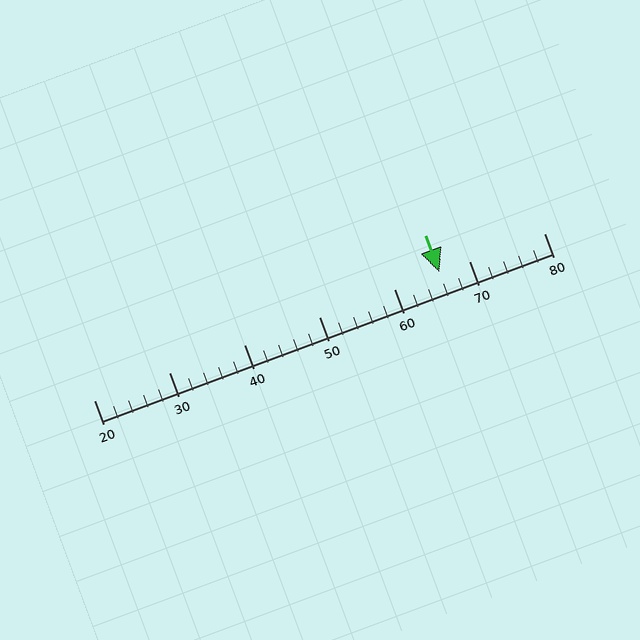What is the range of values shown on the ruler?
The ruler shows values from 20 to 80.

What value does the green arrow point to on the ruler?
The green arrow points to approximately 66.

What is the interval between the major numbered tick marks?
The major tick marks are spaced 10 units apart.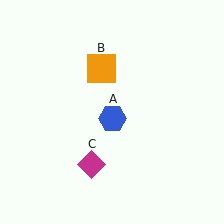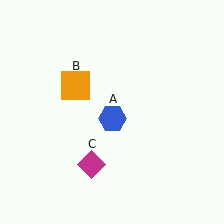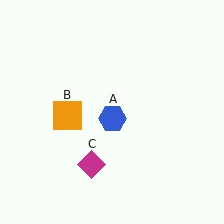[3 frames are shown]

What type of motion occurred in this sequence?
The orange square (object B) rotated counterclockwise around the center of the scene.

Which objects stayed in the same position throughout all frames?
Blue hexagon (object A) and magenta diamond (object C) remained stationary.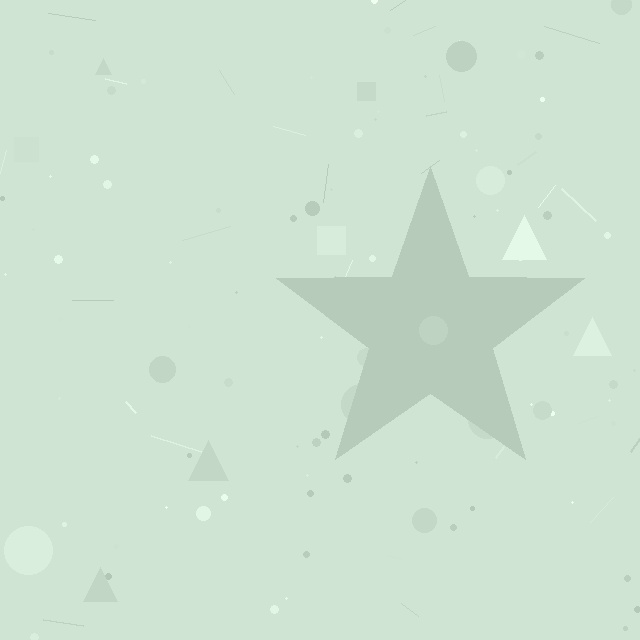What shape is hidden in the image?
A star is hidden in the image.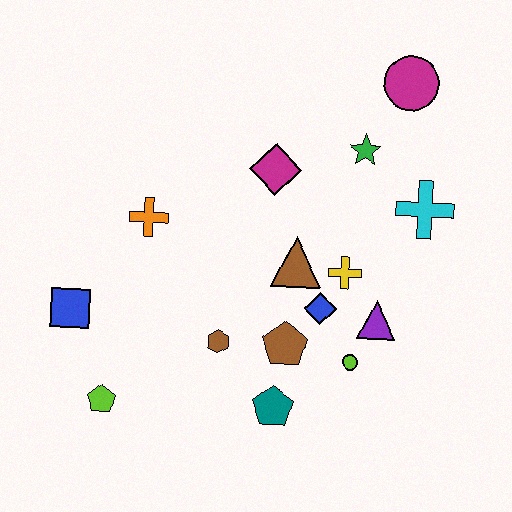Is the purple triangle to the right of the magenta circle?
No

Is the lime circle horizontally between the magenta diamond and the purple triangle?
Yes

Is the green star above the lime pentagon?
Yes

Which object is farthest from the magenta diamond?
The lime pentagon is farthest from the magenta diamond.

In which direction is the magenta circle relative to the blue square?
The magenta circle is to the right of the blue square.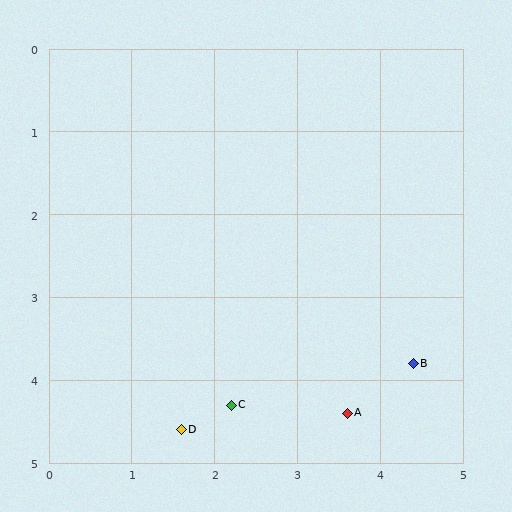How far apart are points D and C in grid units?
Points D and C are about 0.7 grid units apart.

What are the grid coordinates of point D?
Point D is at approximately (1.6, 4.6).